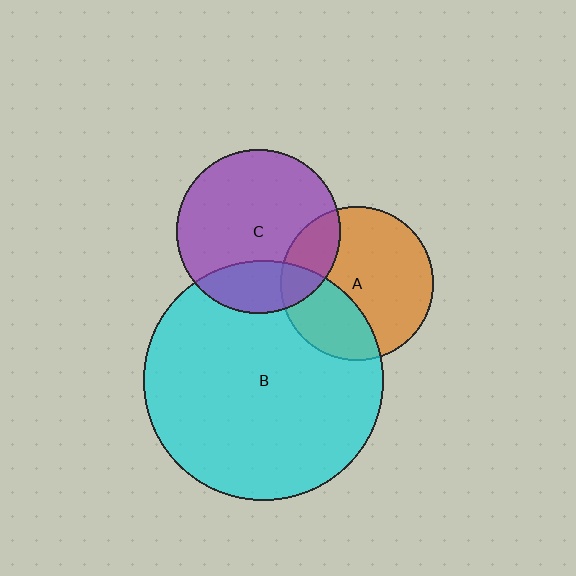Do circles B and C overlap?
Yes.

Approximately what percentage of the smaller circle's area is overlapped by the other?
Approximately 25%.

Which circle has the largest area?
Circle B (cyan).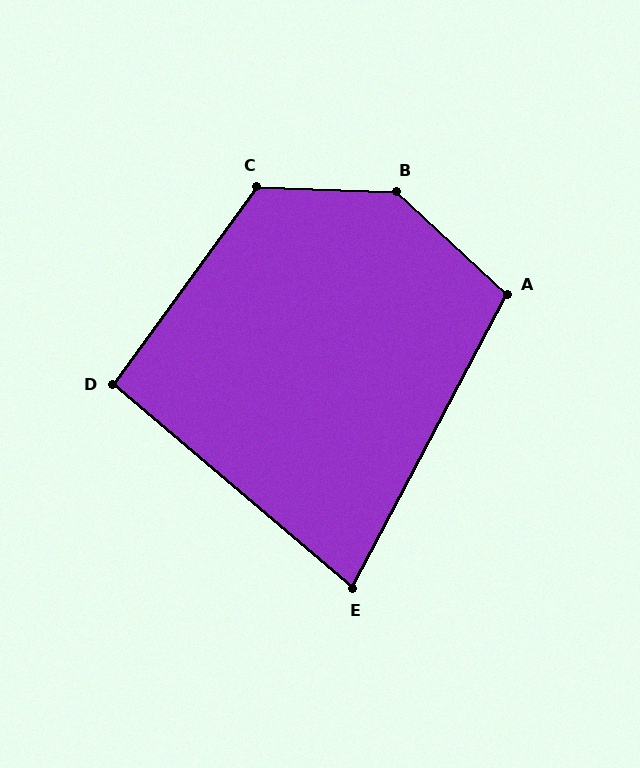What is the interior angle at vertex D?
Approximately 94 degrees (approximately right).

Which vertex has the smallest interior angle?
E, at approximately 77 degrees.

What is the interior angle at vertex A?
Approximately 105 degrees (obtuse).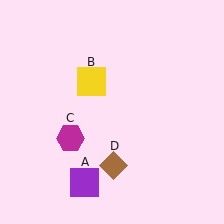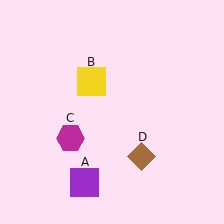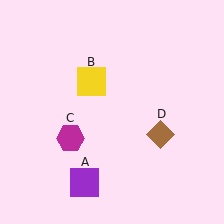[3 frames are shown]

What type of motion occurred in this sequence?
The brown diamond (object D) rotated counterclockwise around the center of the scene.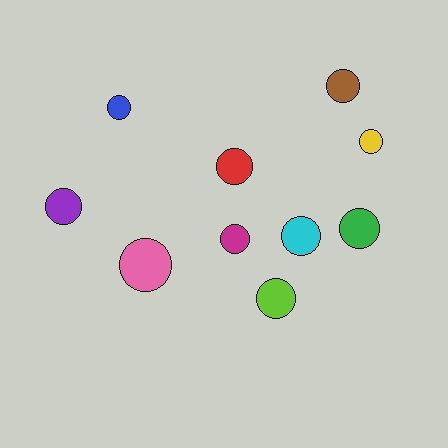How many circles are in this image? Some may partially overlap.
There are 10 circles.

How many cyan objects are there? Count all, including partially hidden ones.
There is 1 cyan object.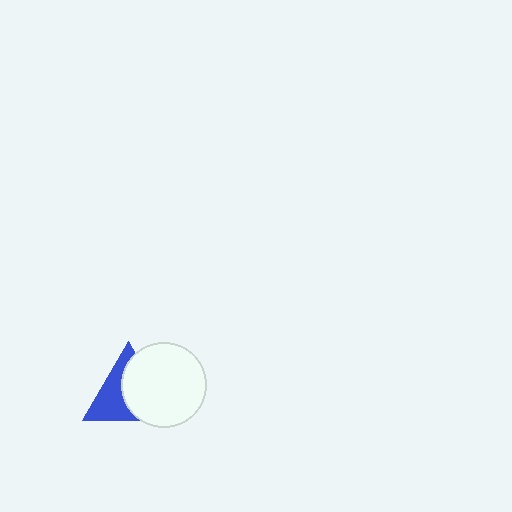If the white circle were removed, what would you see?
You would see the complete blue triangle.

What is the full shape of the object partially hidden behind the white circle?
The partially hidden object is a blue triangle.